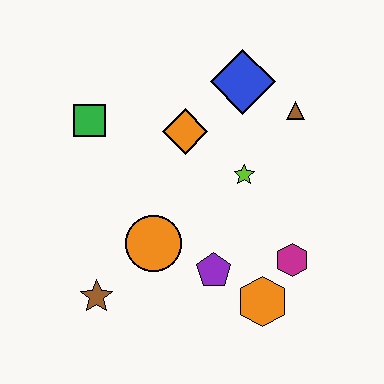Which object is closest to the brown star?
The orange circle is closest to the brown star.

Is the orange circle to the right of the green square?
Yes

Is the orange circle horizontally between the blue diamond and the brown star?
Yes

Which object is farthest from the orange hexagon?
The green square is farthest from the orange hexagon.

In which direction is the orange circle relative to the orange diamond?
The orange circle is below the orange diamond.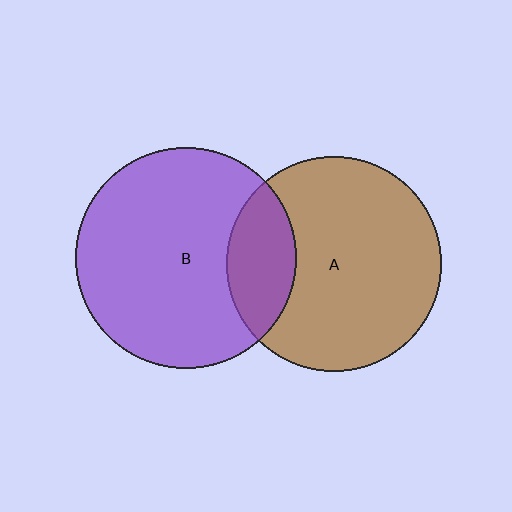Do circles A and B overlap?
Yes.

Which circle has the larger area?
Circle B (purple).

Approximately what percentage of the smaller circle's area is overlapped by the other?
Approximately 20%.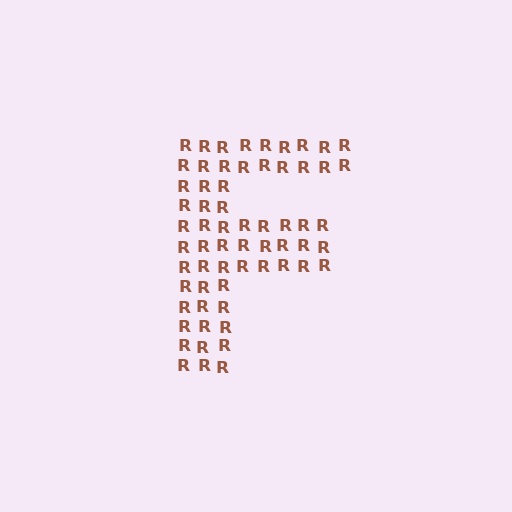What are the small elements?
The small elements are letter R's.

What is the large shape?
The large shape is the letter F.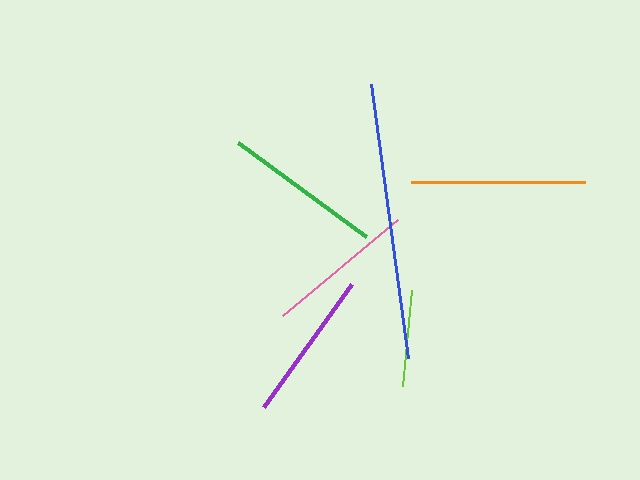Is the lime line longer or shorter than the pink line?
The pink line is longer than the lime line.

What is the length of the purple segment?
The purple segment is approximately 151 pixels long.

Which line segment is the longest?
The blue line is the longest at approximately 277 pixels.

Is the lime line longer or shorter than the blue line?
The blue line is longer than the lime line.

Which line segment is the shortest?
The lime line is the shortest at approximately 97 pixels.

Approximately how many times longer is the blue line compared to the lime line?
The blue line is approximately 2.9 times the length of the lime line.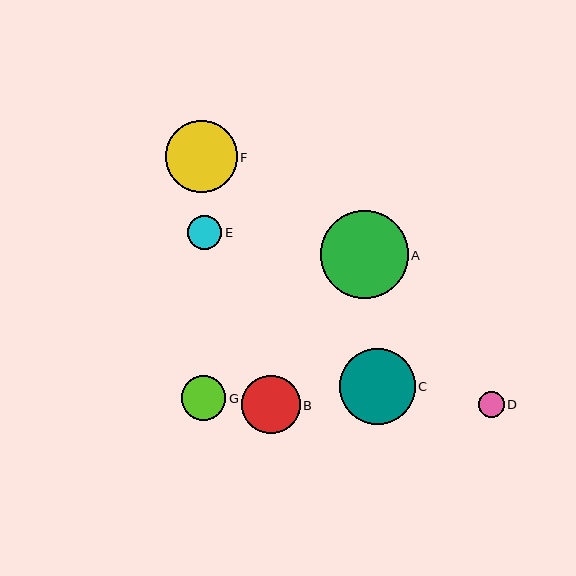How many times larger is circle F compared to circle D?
Circle F is approximately 2.8 times the size of circle D.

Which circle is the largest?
Circle A is the largest with a size of approximately 88 pixels.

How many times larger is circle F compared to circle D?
Circle F is approximately 2.8 times the size of circle D.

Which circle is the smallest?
Circle D is the smallest with a size of approximately 26 pixels.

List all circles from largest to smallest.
From largest to smallest: A, C, F, B, G, E, D.